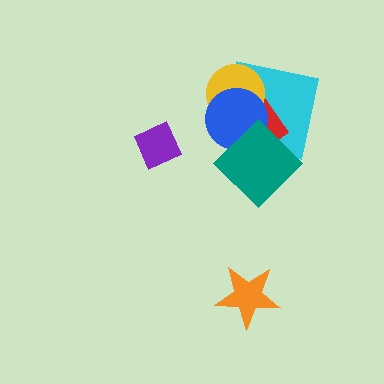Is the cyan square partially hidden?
Yes, it is partially covered by another shape.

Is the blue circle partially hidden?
Yes, it is partially covered by another shape.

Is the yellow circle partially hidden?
Yes, it is partially covered by another shape.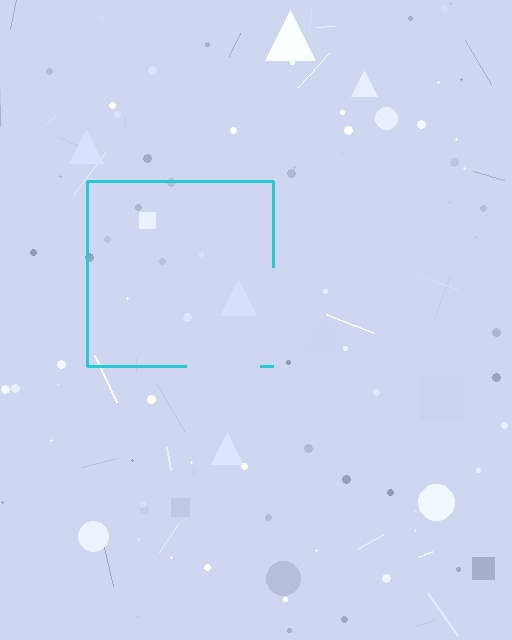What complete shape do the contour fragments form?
The contour fragments form a square.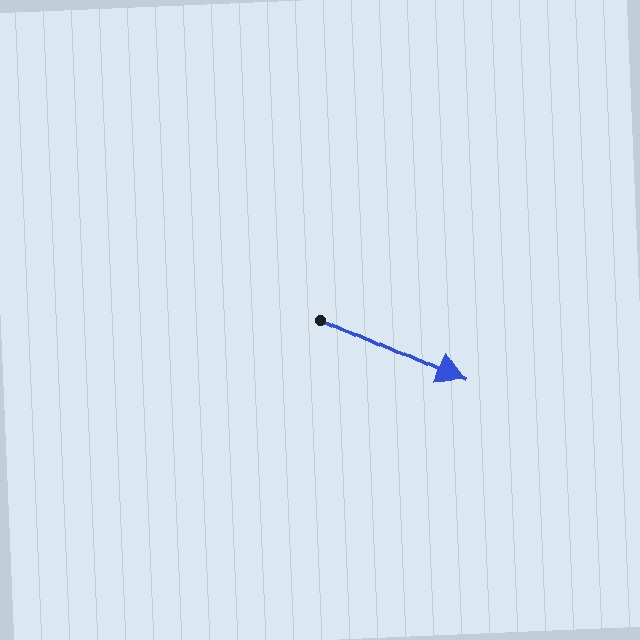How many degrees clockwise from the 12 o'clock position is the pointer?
Approximately 114 degrees.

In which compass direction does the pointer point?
Southeast.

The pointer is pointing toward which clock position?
Roughly 4 o'clock.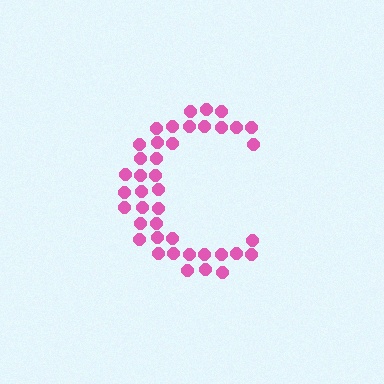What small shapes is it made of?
It is made of small circles.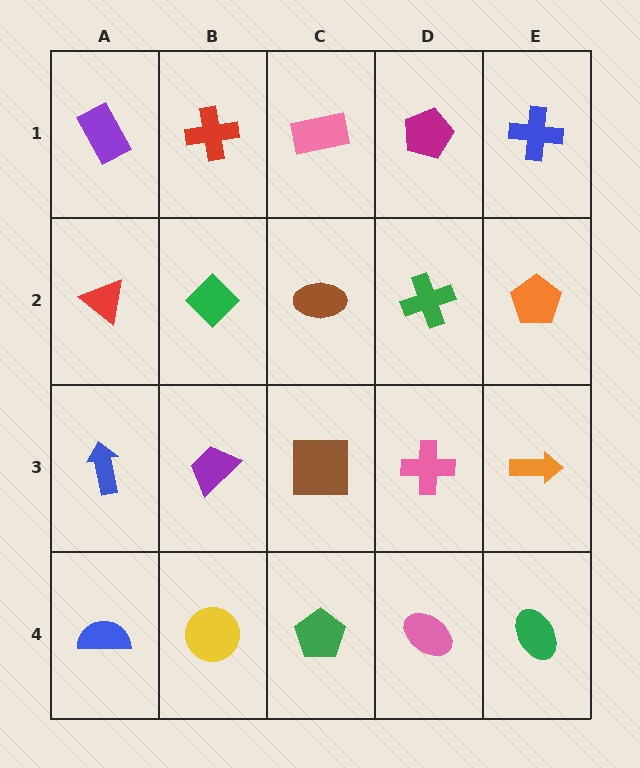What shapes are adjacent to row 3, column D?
A green cross (row 2, column D), a pink ellipse (row 4, column D), a brown square (row 3, column C), an orange arrow (row 3, column E).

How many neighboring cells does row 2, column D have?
4.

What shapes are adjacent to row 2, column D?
A magenta pentagon (row 1, column D), a pink cross (row 3, column D), a brown ellipse (row 2, column C), an orange pentagon (row 2, column E).